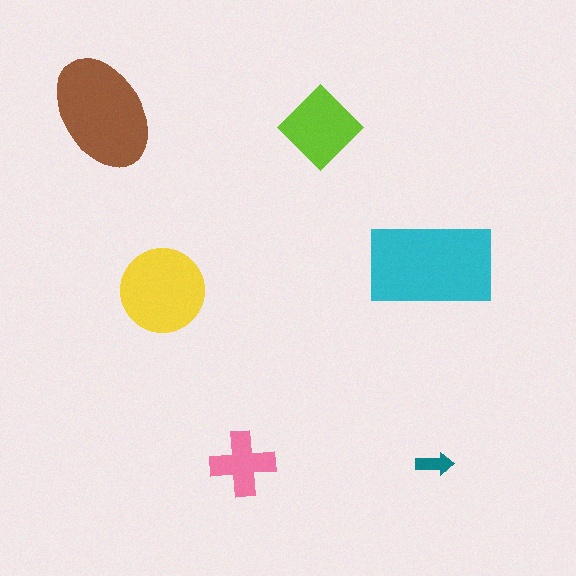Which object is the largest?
The cyan rectangle.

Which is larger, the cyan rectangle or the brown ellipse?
The cyan rectangle.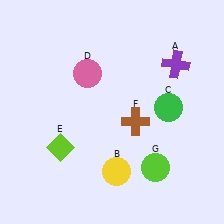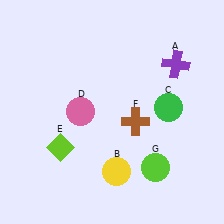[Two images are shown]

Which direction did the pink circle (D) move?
The pink circle (D) moved down.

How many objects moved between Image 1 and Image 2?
1 object moved between the two images.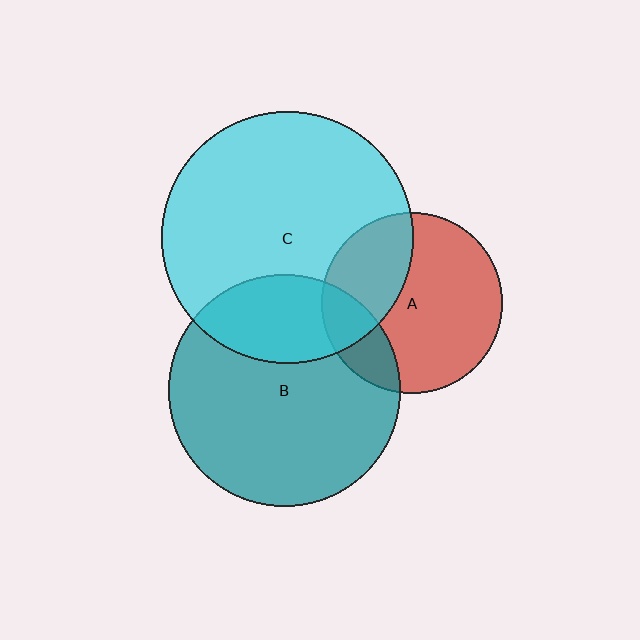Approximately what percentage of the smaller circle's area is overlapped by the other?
Approximately 35%.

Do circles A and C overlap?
Yes.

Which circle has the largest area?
Circle C (cyan).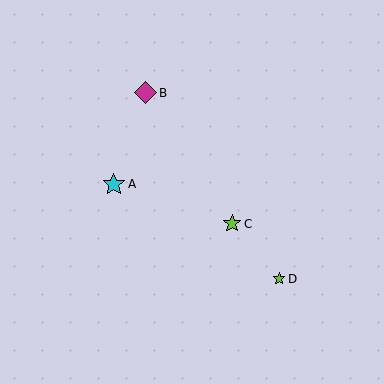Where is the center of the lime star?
The center of the lime star is at (279, 279).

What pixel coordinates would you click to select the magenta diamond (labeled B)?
Click at (145, 93) to select the magenta diamond B.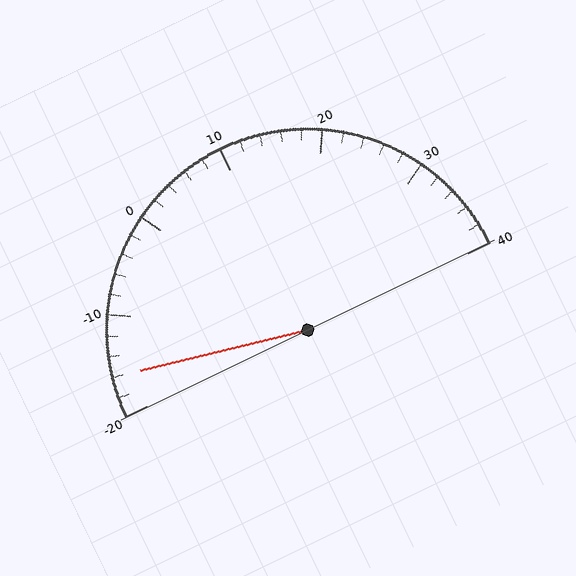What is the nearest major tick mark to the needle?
The nearest major tick mark is -20.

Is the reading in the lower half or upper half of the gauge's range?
The reading is in the lower half of the range (-20 to 40).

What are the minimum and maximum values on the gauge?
The gauge ranges from -20 to 40.